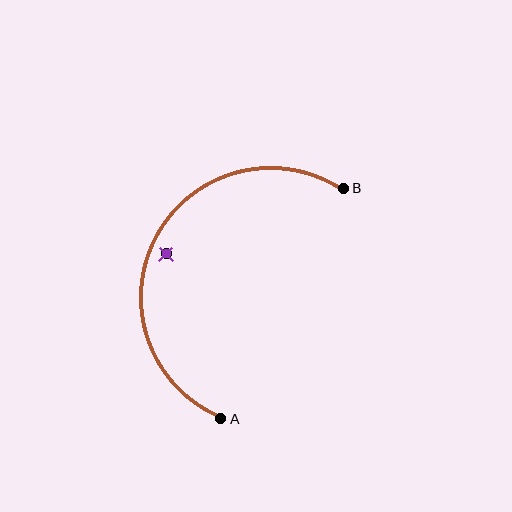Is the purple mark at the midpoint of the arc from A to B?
No — the purple mark does not lie on the arc at all. It sits slightly inside the curve.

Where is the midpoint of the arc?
The arc midpoint is the point on the curve farthest from the straight line joining A and B. It sits to the left of that line.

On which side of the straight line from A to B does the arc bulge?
The arc bulges to the left of the straight line connecting A and B.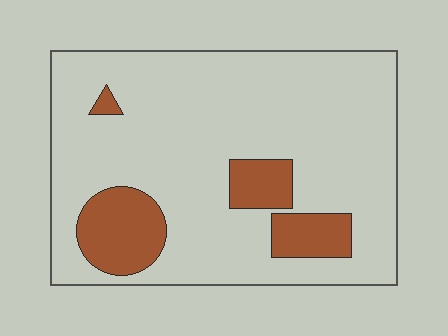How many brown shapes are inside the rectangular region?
4.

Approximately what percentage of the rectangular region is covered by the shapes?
Approximately 15%.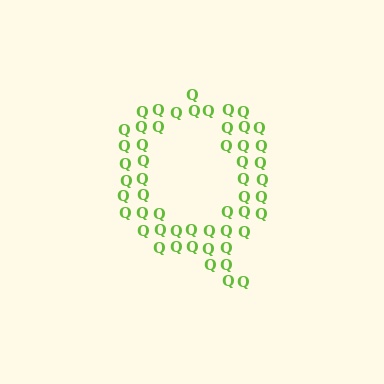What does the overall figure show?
The overall figure shows the letter Q.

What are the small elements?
The small elements are letter Q's.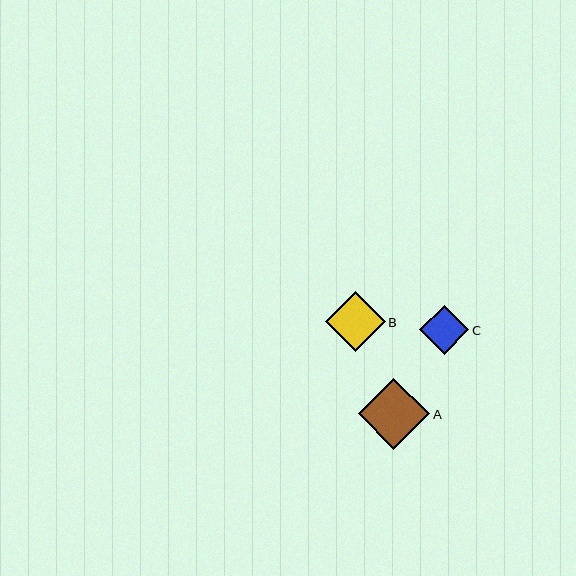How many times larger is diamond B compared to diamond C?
Diamond B is approximately 1.2 times the size of diamond C.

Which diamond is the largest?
Diamond A is the largest with a size of approximately 72 pixels.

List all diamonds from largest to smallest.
From largest to smallest: A, B, C.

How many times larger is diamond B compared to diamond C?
Diamond B is approximately 1.2 times the size of diamond C.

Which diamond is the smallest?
Diamond C is the smallest with a size of approximately 49 pixels.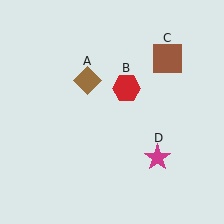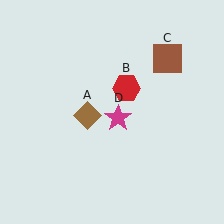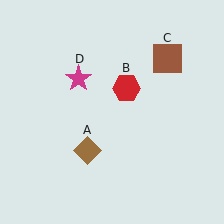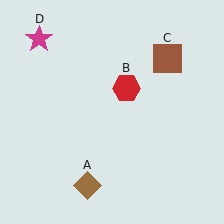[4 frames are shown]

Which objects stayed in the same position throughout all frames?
Red hexagon (object B) and brown square (object C) remained stationary.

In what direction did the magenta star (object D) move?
The magenta star (object D) moved up and to the left.